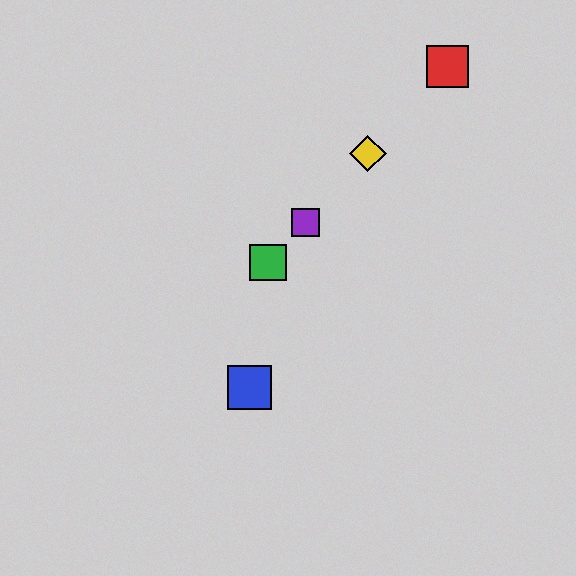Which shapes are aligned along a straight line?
The red square, the green square, the yellow diamond, the purple square are aligned along a straight line.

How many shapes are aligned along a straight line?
4 shapes (the red square, the green square, the yellow diamond, the purple square) are aligned along a straight line.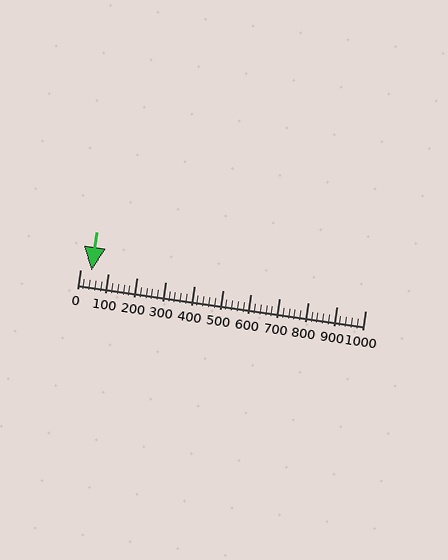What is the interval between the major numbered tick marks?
The major tick marks are spaced 100 units apart.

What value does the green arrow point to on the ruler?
The green arrow points to approximately 40.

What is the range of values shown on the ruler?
The ruler shows values from 0 to 1000.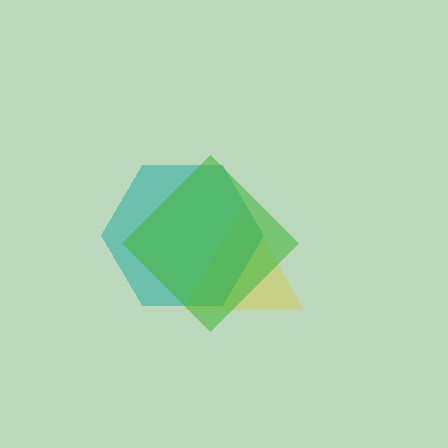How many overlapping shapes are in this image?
There are 3 overlapping shapes in the image.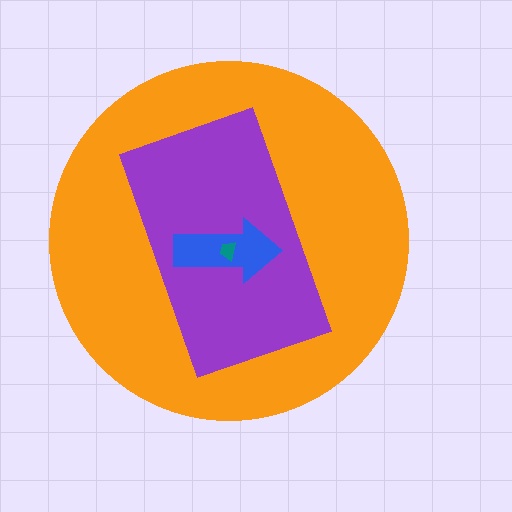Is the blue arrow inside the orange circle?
Yes.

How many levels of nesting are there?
4.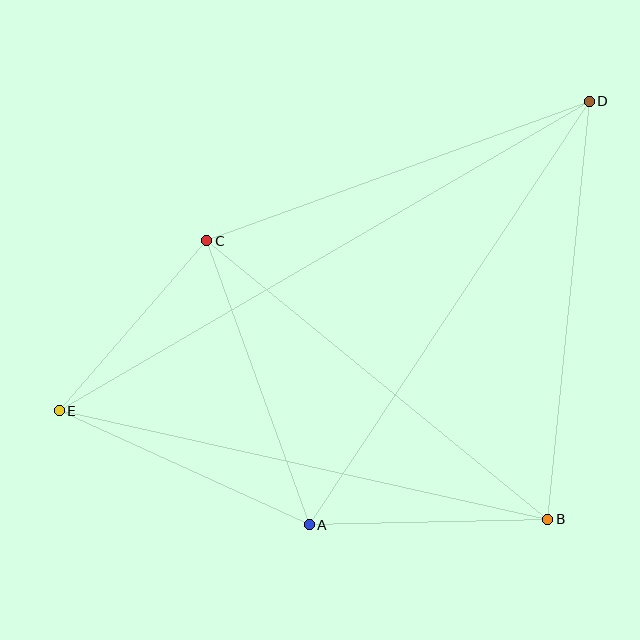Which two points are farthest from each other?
Points D and E are farthest from each other.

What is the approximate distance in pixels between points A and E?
The distance between A and E is approximately 275 pixels.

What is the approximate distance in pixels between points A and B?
The distance between A and B is approximately 239 pixels.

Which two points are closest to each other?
Points C and E are closest to each other.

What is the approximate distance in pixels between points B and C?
The distance between B and C is approximately 441 pixels.